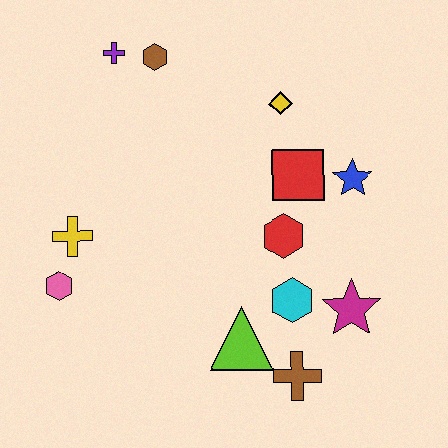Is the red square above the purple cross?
No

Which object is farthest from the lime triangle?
The purple cross is farthest from the lime triangle.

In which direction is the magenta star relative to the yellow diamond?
The magenta star is below the yellow diamond.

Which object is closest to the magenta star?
The cyan hexagon is closest to the magenta star.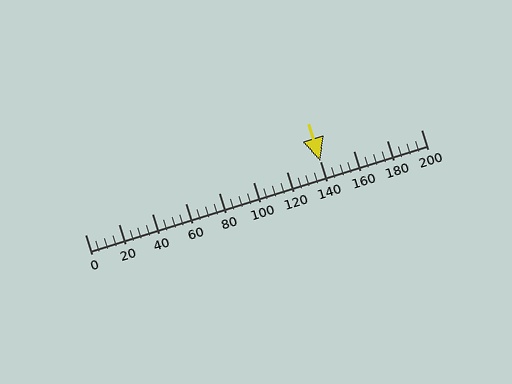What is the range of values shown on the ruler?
The ruler shows values from 0 to 200.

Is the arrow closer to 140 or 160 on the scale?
The arrow is closer to 140.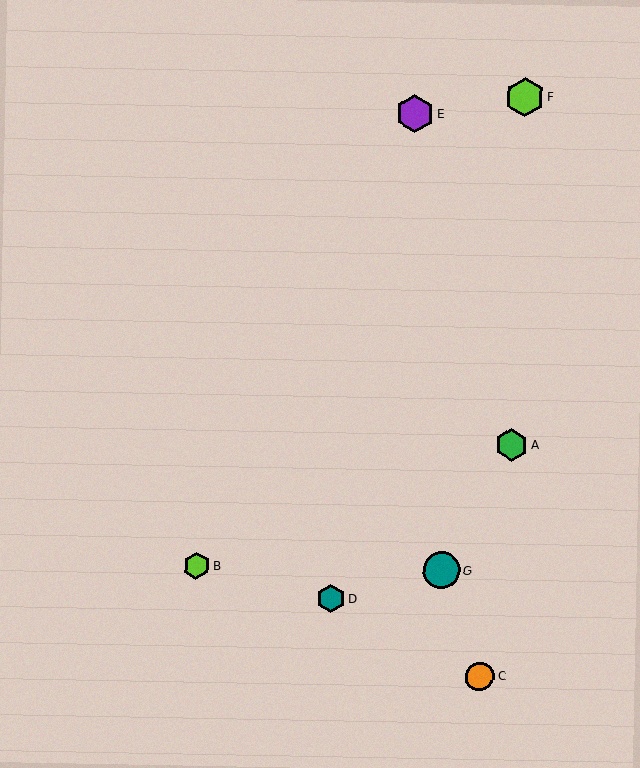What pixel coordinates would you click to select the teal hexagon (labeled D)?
Click at (331, 599) to select the teal hexagon D.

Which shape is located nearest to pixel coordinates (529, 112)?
The lime hexagon (labeled F) at (525, 97) is nearest to that location.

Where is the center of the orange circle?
The center of the orange circle is at (480, 676).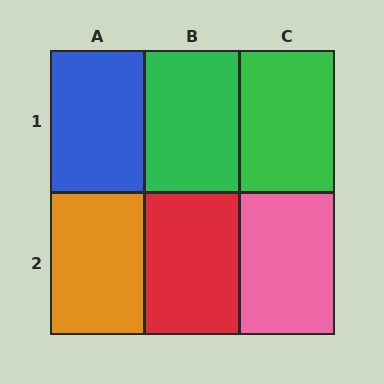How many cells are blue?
1 cell is blue.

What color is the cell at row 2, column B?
Red.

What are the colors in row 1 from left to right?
Blue, green, green.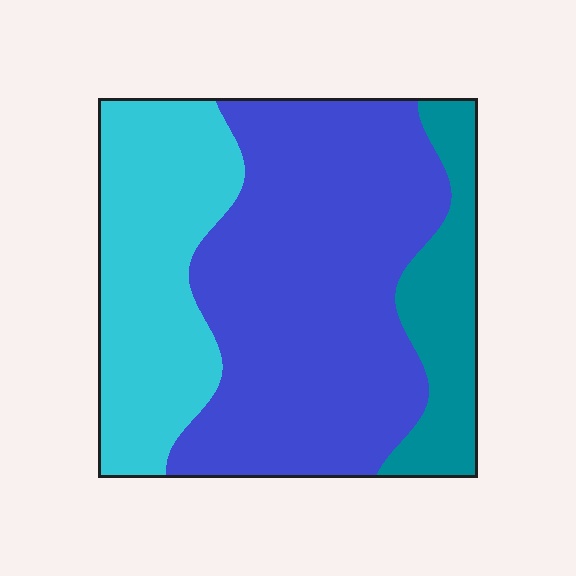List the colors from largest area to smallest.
From largest to smallest: blue, cyan, teal.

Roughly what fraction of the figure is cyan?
Cyan covers roughly 30% of the figure.